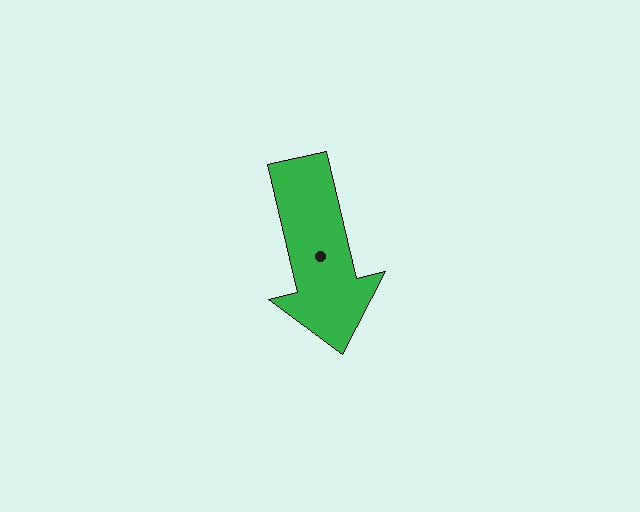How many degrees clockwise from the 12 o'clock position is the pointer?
Approximately 167 degrees.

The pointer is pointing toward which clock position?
Roughly 6 o'clock.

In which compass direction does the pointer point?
South.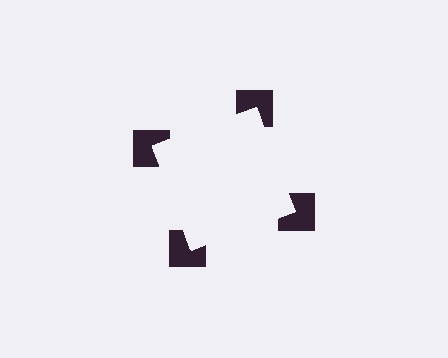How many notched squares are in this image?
There are 4 — one at each vertex of the illusory square.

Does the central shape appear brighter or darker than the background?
It typically appears slightly brighter than the background, even though no actual brightness change is drawn.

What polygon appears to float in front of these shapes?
An illusory square — its edges are inferred from the aligned wedge cuts in the notched squares, not physically drawn.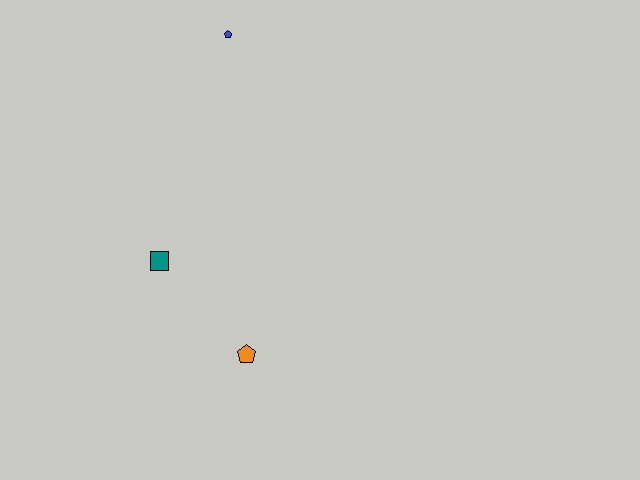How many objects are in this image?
There are 3 objects.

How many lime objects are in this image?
There are no lime objects.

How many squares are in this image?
There is 1 square.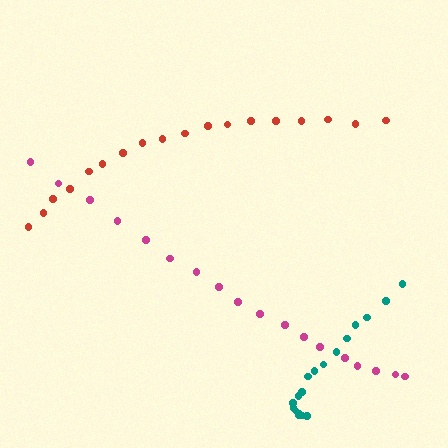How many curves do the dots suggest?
There are 3 distinct paths.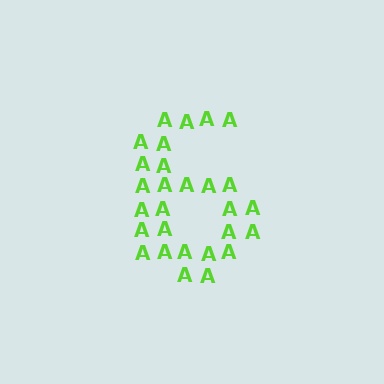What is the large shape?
The large shape is the digit 6.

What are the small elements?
The small elements are letter A's.